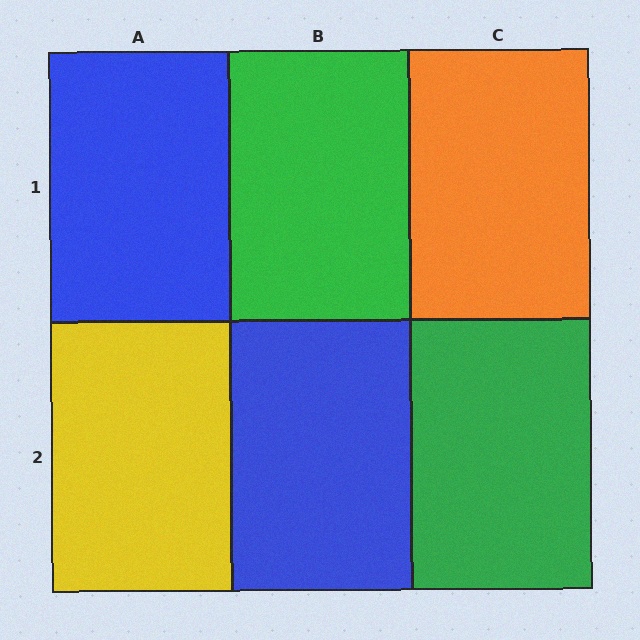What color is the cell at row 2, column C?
Green.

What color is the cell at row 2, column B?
Blue.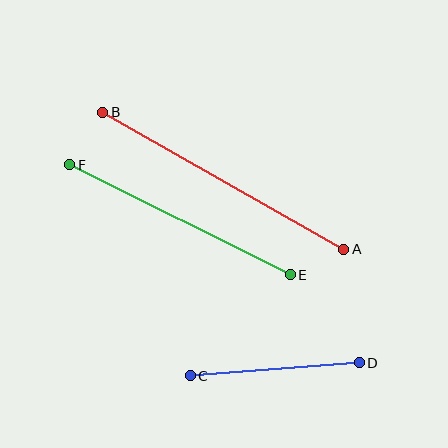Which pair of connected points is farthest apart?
Points A and B are farthest apart.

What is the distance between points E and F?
The distance is approximately 246 pixels.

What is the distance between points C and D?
The distance is approximately 170 pixels.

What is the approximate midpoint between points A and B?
The midpoint is at approximately (223, 181) pixels.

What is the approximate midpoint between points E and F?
The midpoint is at approximately (180, 220) pixels.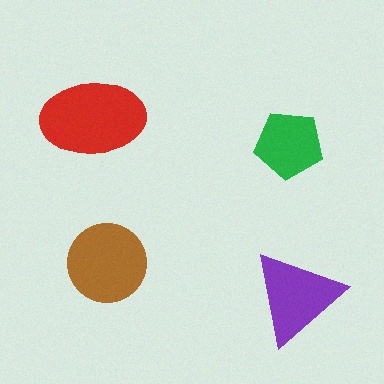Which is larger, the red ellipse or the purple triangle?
The red ellipse.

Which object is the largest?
The red ellipse.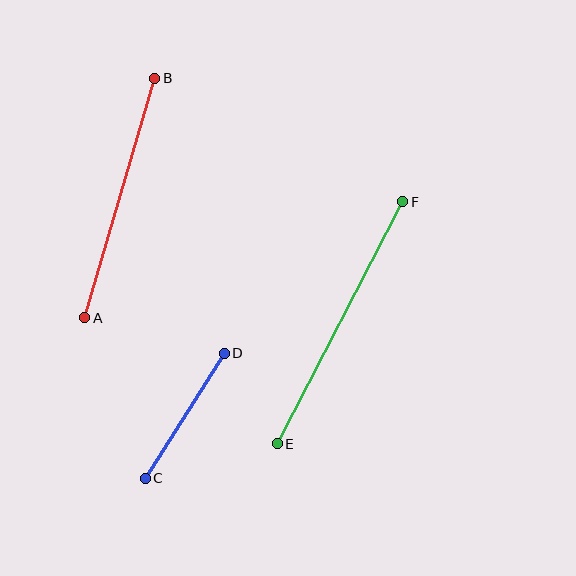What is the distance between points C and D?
The distance is approximately 148 pixels.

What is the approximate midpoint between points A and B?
The midpoint is at approximately (120, 198) pixels.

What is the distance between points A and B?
The distance is approximately 249 pixels.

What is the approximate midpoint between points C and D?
The midpoint is at approximately (185, 416) pixels.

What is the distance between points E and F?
The distance is approximately 273 pixels.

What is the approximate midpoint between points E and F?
The midpoint is at approximately (340, 323) pixels.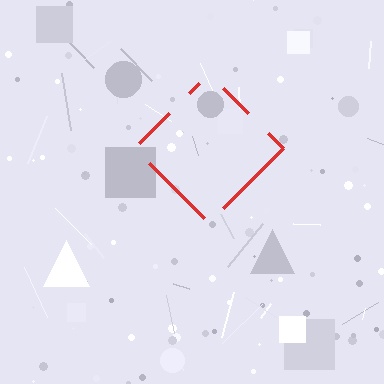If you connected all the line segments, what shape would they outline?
They would outline a diamond.